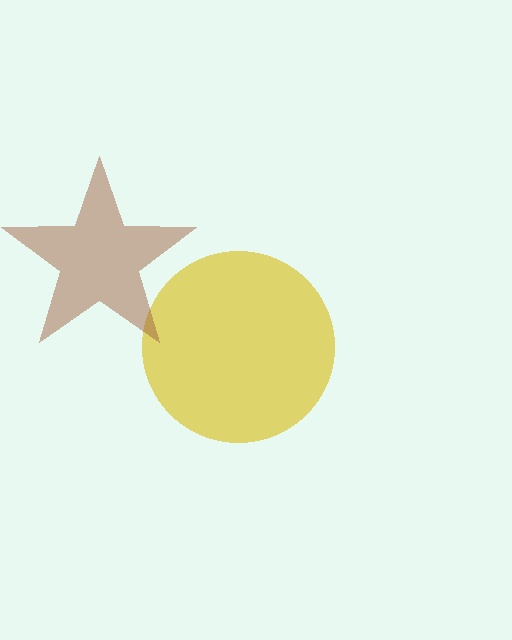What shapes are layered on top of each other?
The layered shapes are: a yellow circle, a brown star.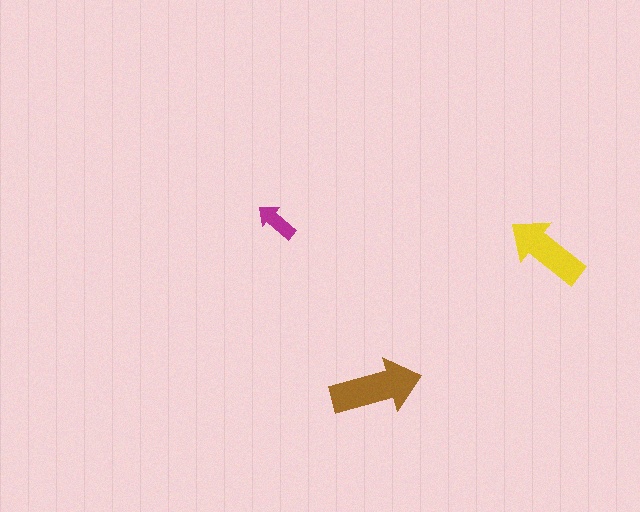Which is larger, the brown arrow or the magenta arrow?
The brown one.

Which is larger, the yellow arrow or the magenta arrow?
The yellow one.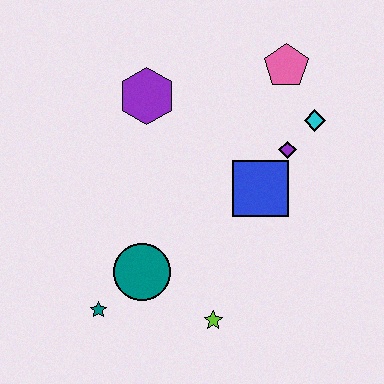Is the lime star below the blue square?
Yes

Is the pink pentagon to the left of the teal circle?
No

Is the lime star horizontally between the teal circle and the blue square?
Yes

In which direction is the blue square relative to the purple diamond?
The blue square is below the purple diamond.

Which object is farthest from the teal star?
The pink pentagon is farthest from the teal star.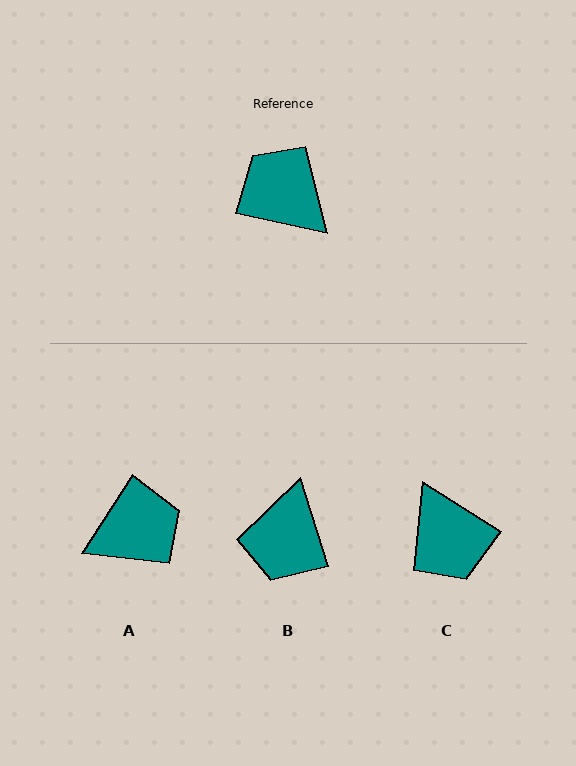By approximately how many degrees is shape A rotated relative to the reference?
Approximately 111 degrees clockwise.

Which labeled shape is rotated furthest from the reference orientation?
C, about 160 degrees away.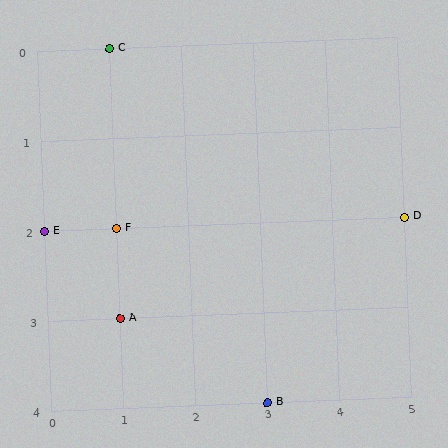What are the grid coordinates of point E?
Point E is at grid coordinates (0, 2).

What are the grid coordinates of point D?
Point D is at grid coordinates (5, 2).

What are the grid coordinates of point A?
Point A is at grid coordinates (1, 3).